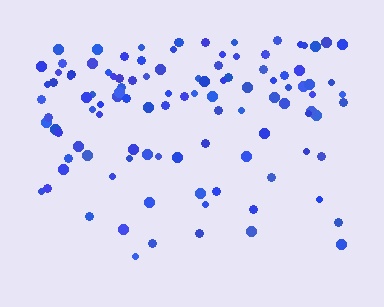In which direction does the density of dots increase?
From bottom to top, with the top side densest.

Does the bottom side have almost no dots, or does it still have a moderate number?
Still a moderate number, just noticeably fewer than the top.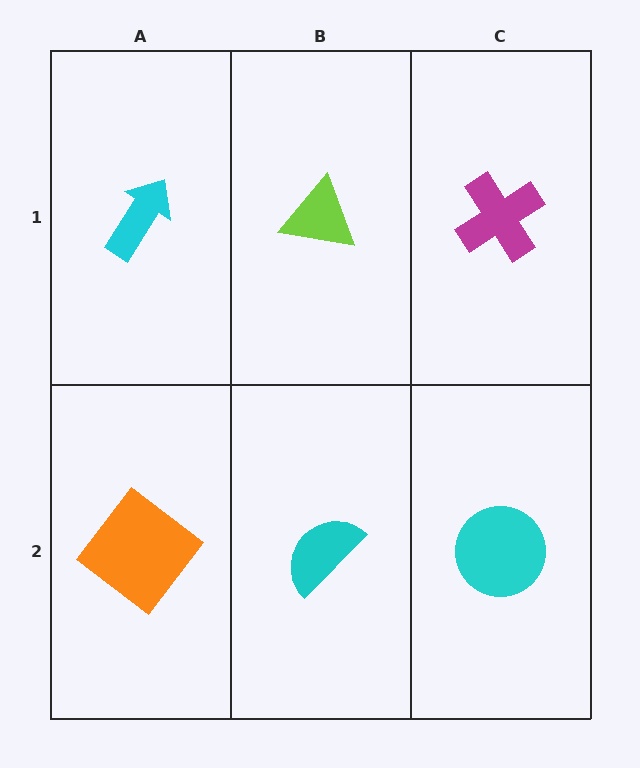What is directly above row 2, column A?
A cyan arrow.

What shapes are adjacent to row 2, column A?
A cyan arrow (row 1, column A), a cyan semicircle (row 2, column B).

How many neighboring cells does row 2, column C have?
2.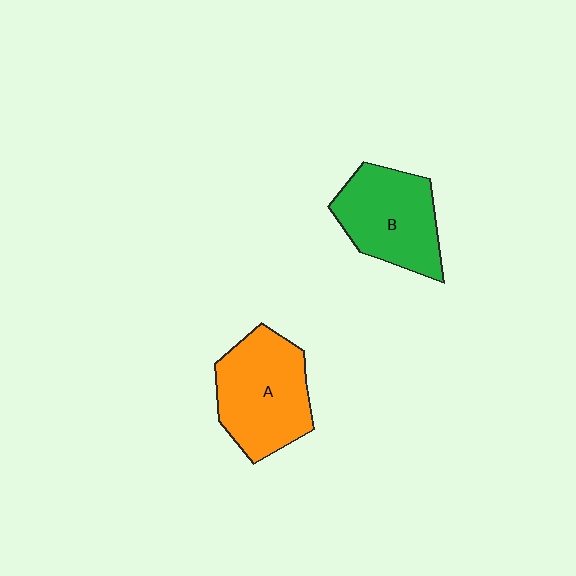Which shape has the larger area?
Shape A (orange).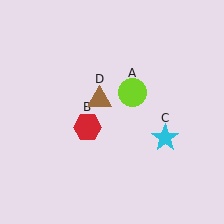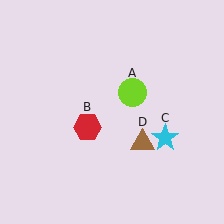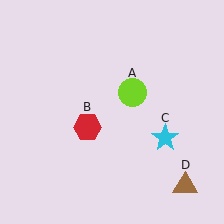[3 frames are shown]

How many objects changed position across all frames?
1 object changed position: brown triangle (object D).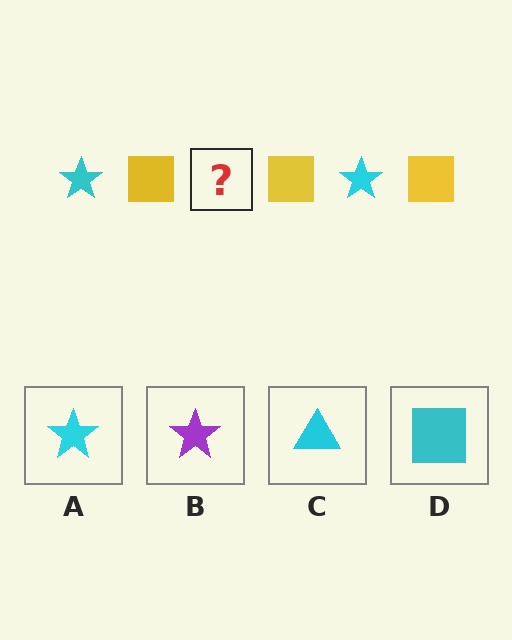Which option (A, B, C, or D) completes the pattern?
A.